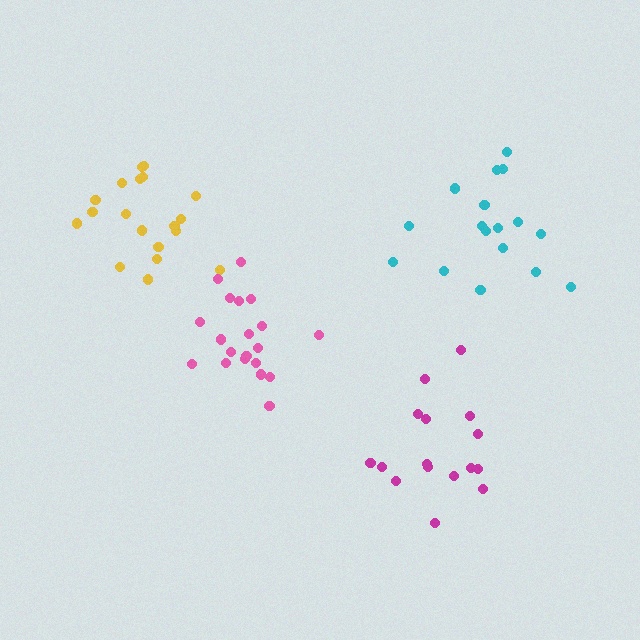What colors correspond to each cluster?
The clusters are colored: magenta, cyan, yellow, pink.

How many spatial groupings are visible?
There are 4 spatial groupings.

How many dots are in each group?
Group 1: 16 dots, Group 2: 17 dots, Group 3: 19 dots, Group 4: 20 dots (72 total).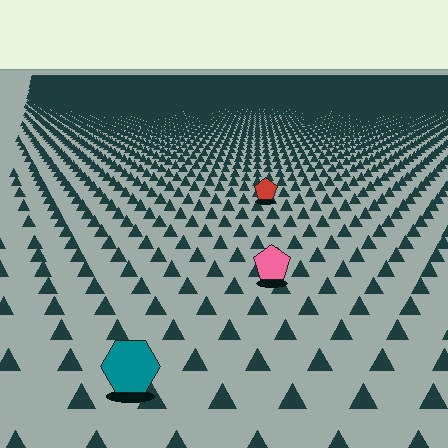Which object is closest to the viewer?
The teal hexagon is closest. The texture marks near it are larger and more spread out.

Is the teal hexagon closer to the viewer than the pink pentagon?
Yes. The teal hexagon is closer — you can tell from the texture gradient: the ground texture is coarser near it.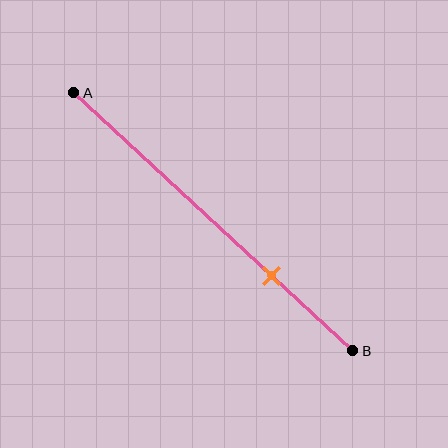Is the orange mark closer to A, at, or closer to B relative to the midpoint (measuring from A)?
The orange mark is closer to point B than the midpoint of segment AB.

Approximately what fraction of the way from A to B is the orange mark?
The orange mark is approximately 70% of the way from A to B.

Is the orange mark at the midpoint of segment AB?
No, the mark is at about 70% from A, not at the 50% midpoint.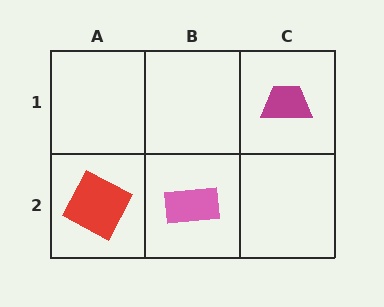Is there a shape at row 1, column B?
No, that cell is empty.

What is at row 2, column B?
A pink rectangle.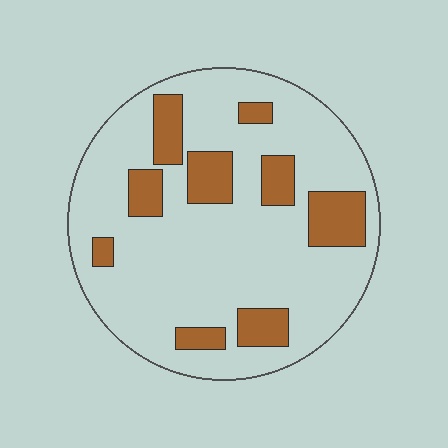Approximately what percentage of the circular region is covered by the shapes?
Approximately 20%.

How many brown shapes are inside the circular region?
9.